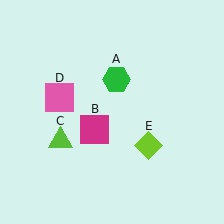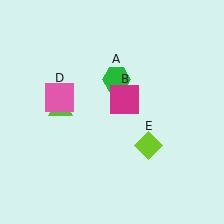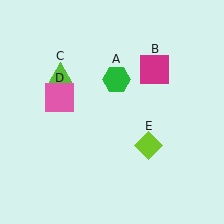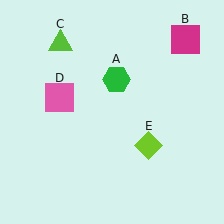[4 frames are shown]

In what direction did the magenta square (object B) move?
The magenta square (object B) moved up and to the right.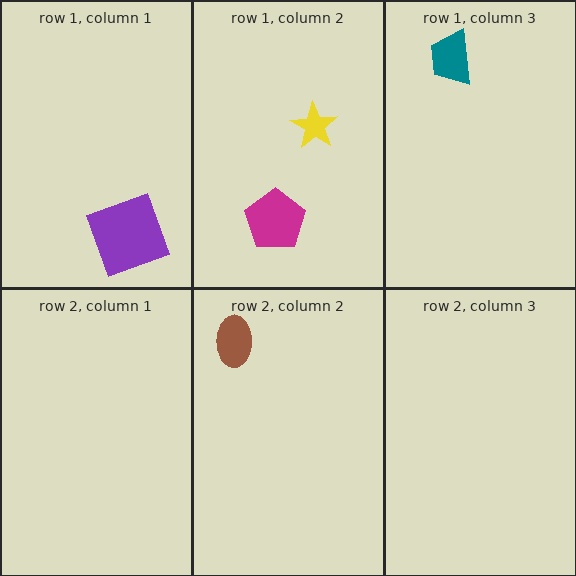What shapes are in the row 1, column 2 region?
The yellow star, the magenta pentagon.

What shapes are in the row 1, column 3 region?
The teal trapezoid.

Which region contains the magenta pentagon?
The row 1, column 2 region.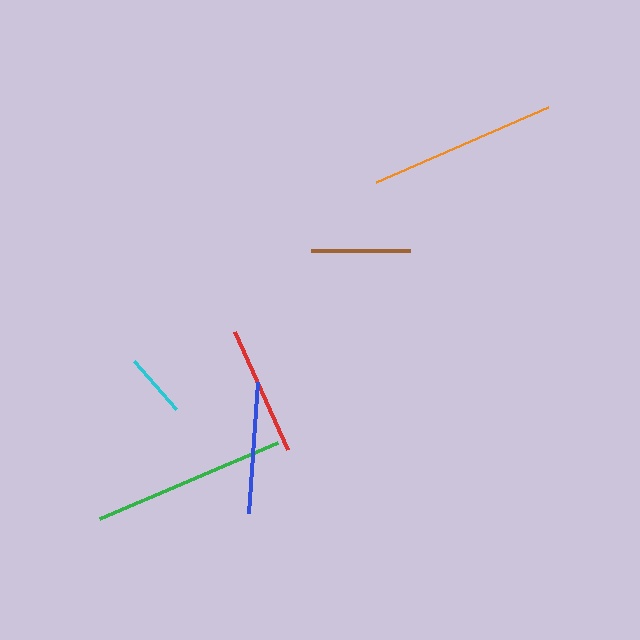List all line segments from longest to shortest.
From longest to shortest: green, orange, blue, red, brown, cyan.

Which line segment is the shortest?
The cyan line is the shortest at approximately 64 pixels.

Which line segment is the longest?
The green line is the longest at approximately 193 pixels.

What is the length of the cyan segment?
The cyan segment is approximately 64 pixels long.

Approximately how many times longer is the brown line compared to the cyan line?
The brown line is approximately 1.6 times the length of the cyan line.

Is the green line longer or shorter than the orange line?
The green line is longer than the orange line.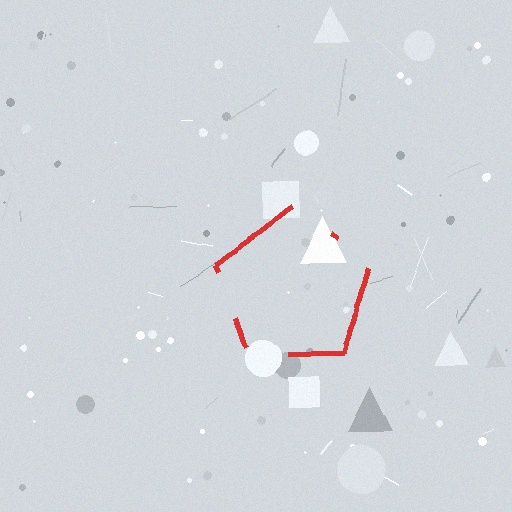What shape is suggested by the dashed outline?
The dashed outline suggests a pentagon.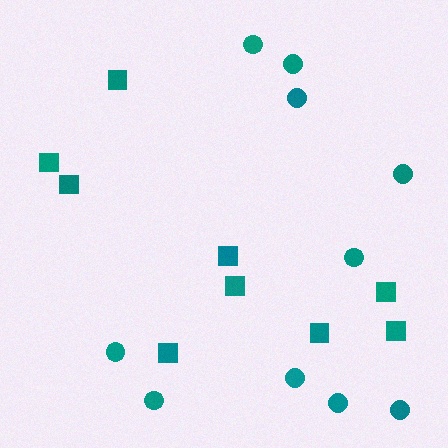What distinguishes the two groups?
There are 2 groups: one group of circles (10) and one group of squares (9).